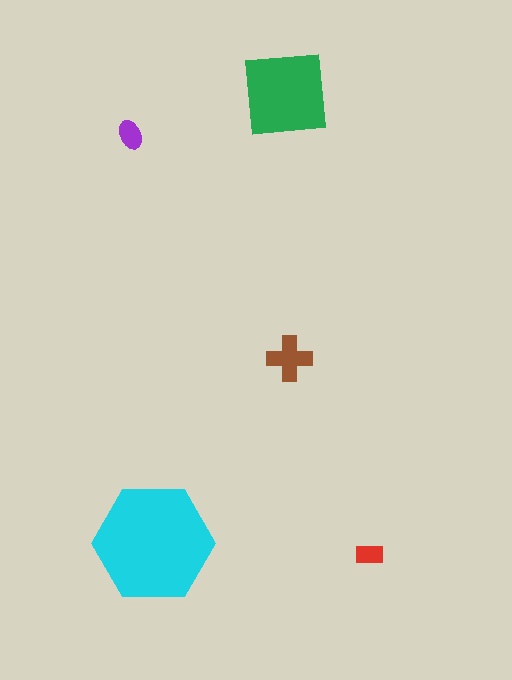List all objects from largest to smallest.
The cyan hexagon, the green square, the brown cross, the purple ellipse, the red rectangle.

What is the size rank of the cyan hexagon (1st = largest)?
1st.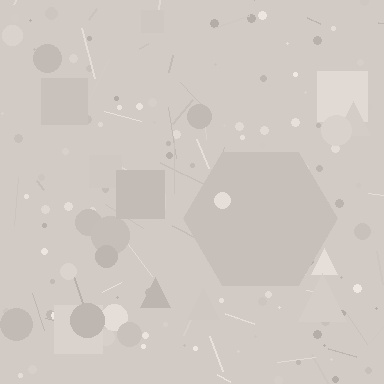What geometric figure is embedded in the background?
A hexagon is embedded in the background.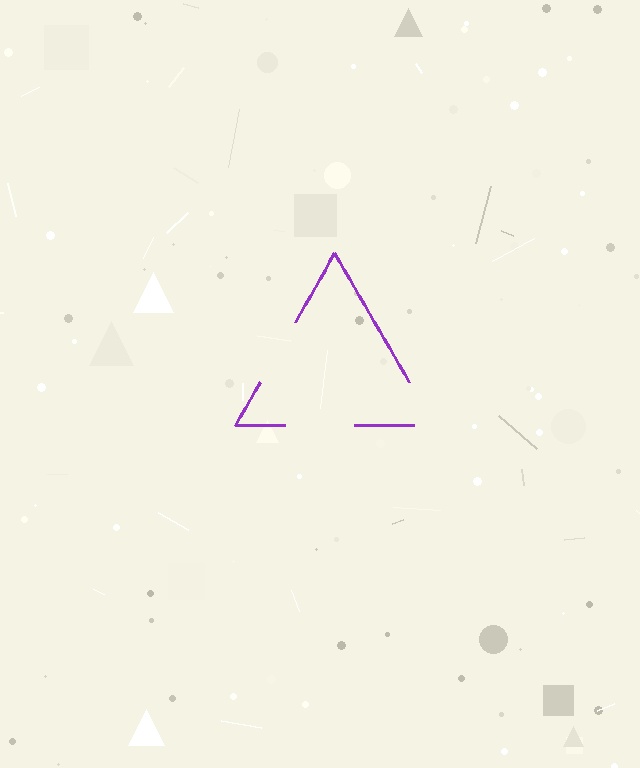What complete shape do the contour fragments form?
The contour fragments form a triangle.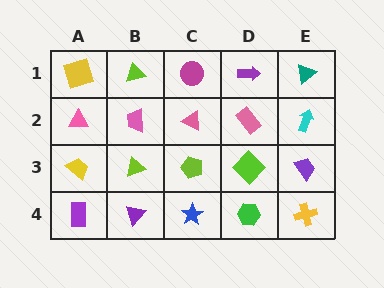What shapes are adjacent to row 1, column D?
A pink rectangle (row 2, column D), a magenta circle (row 1, column C), a teal triangle (row 1, column E).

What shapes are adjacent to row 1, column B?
A pink trapezoid (row 2, column B), a yellow square (row 1, column A), a magenta circle (row 1, column C).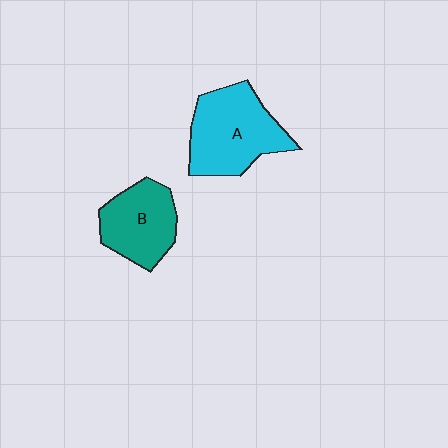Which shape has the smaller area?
Shape B (teal).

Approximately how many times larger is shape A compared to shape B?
Approximately 1.3 times.